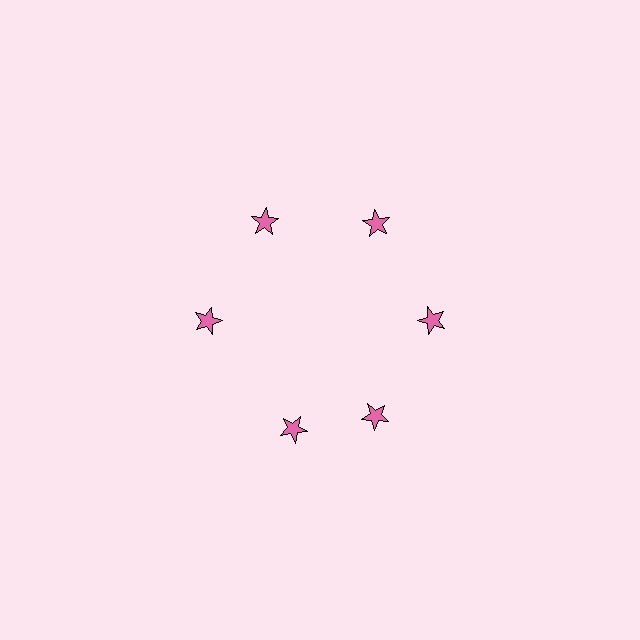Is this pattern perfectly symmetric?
No. The 6 pink stars are arranged in a ring, but one element near the 7 o'clock position is rotated out of alignment along the ring, breaking the 6-fold rotational symmetry.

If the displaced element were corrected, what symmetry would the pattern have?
It would have 6-fold rotational symmetry — the pattern would map onto itself every 60 degrees.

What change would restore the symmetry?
The symmetry would be restored by rotating it back into even spacing with its neighbors so that all 6 stars sit at equal angles and equal distance from the center.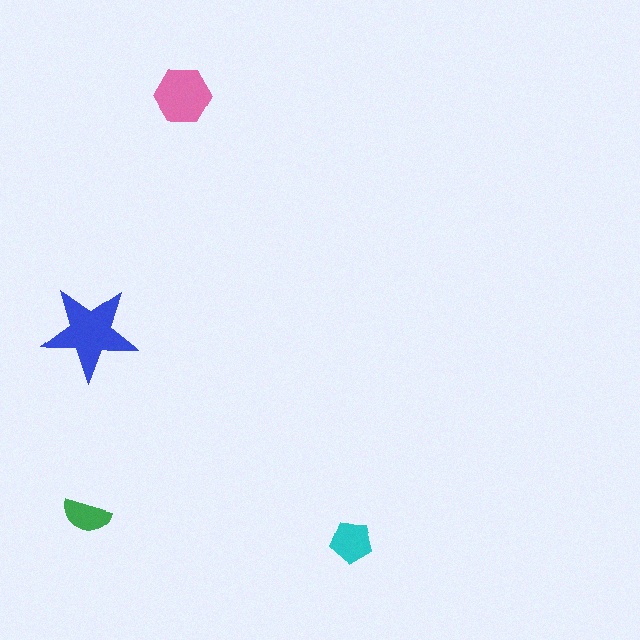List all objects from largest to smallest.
The blue star, the pink hexagon, the cyan pentagon, the green semicircle.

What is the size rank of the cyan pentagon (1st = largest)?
3rd.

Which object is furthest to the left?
The green semicircle is leftmost.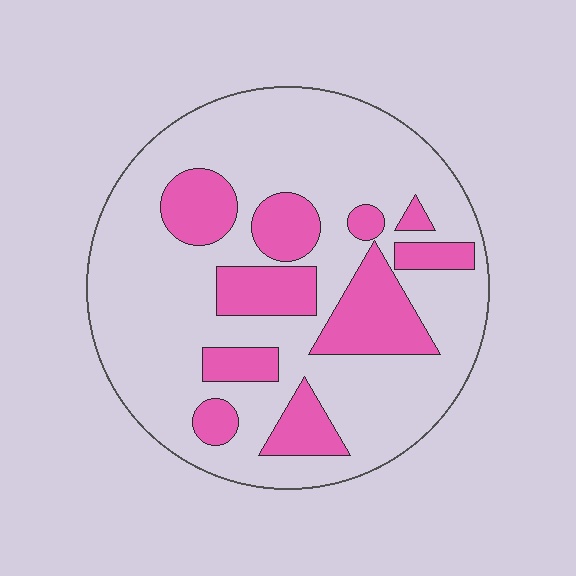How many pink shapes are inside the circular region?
10.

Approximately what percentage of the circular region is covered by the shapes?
Approximately 25%.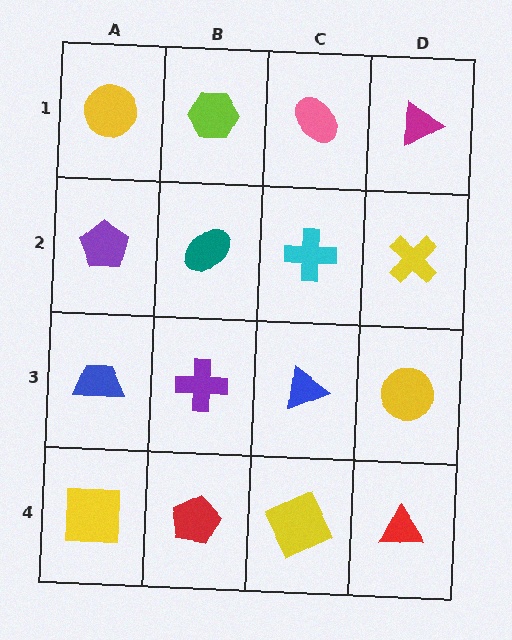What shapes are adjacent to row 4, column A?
A blue trapezoid (row 3, column A), a red pentagon (row 4, column B).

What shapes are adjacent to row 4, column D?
A yellow circle (row 3, column D), a yellow square (row 4, column C).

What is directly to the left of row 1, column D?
A pink ellipse.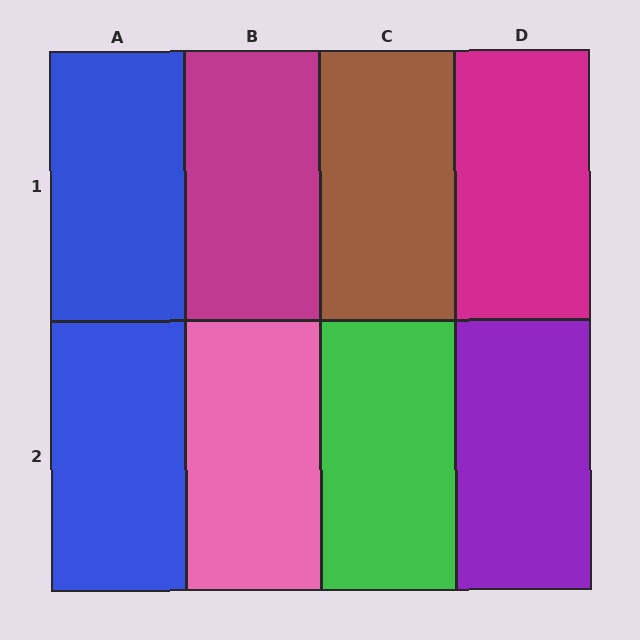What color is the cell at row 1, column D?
Magenta.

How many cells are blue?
2 cells are blue.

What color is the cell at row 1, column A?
Blue.